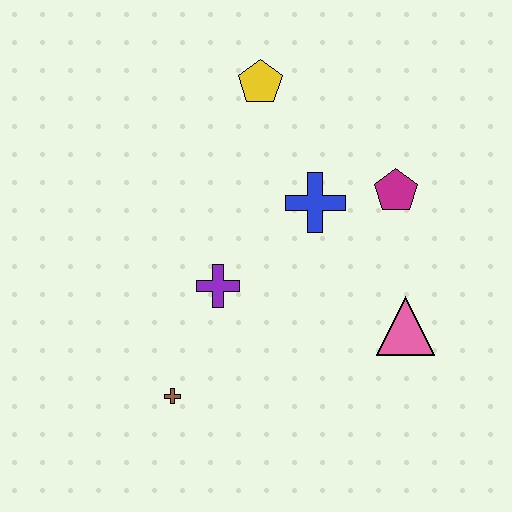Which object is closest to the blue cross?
The magenta pentagon is closest to the blue cross.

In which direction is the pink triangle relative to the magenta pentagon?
The pink triangle is below the magenta pentagon.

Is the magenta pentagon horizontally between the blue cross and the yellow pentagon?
No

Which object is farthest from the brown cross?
The yellow pentagon is farthest from the brown cross.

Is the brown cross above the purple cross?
No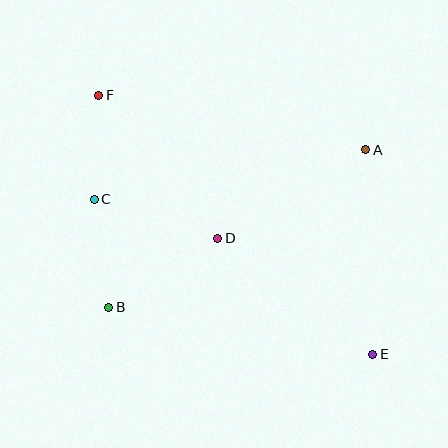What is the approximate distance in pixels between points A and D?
The distance between A and D is approximately 172 pixels.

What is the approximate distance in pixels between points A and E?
The distance between A and E is approximately 205 pixels.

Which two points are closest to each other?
Points C and F are closest to each other.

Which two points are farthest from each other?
Points E and F are farthest from each other.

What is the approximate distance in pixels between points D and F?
The distance between D and F is approximately 186 pixels.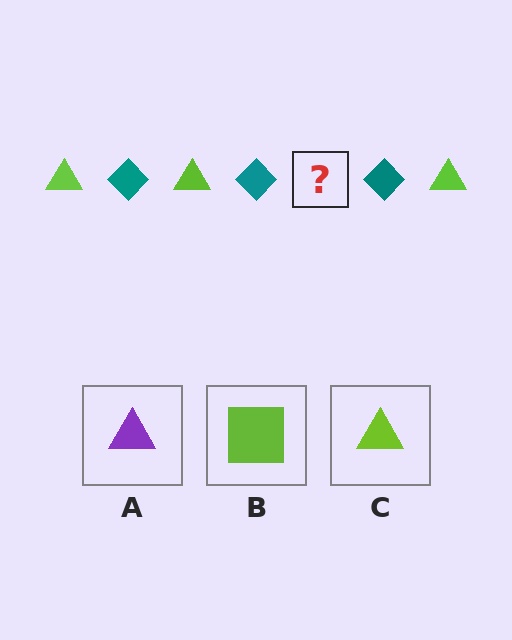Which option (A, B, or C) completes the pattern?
C.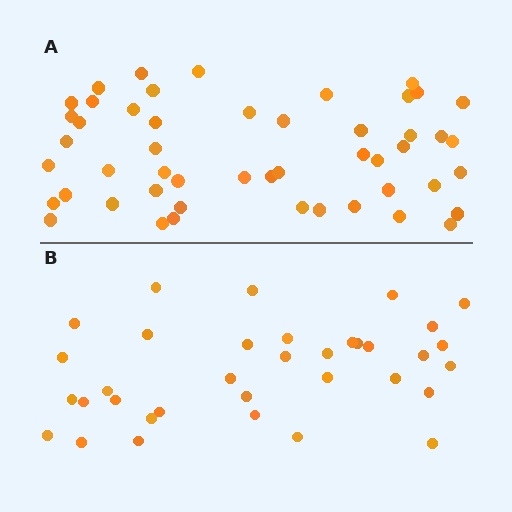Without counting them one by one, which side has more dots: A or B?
Region A (the top region) has more dots.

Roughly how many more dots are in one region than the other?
Region A has approximately 15 more dots than region B.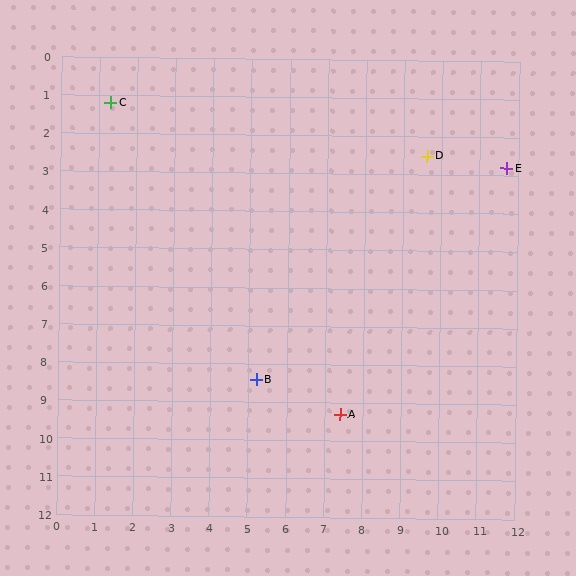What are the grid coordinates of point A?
Point A is at approximately (7.4, 9.3).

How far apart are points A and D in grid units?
Points A and D are about 7.1 grid units apart.